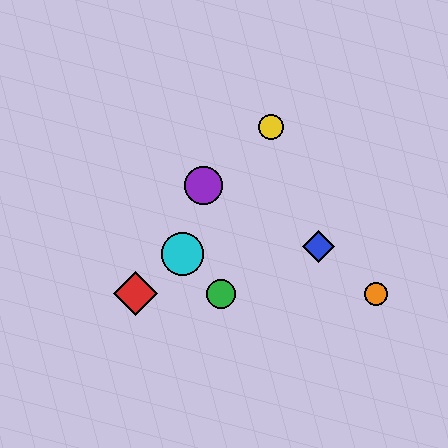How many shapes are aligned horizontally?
3 shapes (the red diamond, the green circle, the orange circle) are aligned horizontally.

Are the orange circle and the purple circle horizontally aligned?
No, the orange circle is at y≈294 and the purple circle is at y≈186.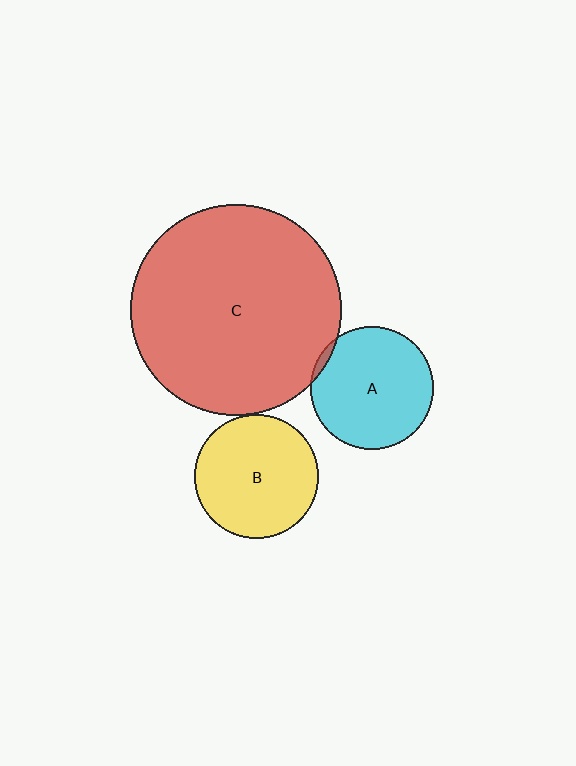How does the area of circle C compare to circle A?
Approximately 3.0 times.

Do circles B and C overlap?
Yes.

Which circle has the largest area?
Circle C (red).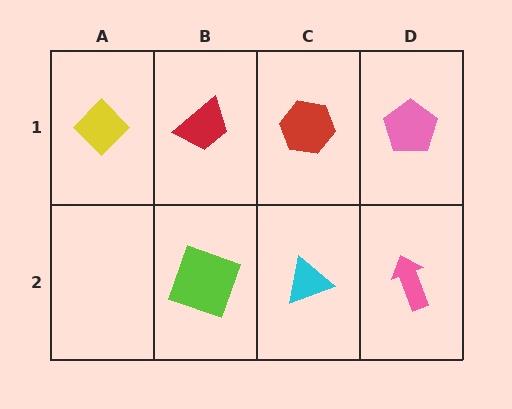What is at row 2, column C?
A cyan triangle.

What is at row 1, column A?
A yellow diamond.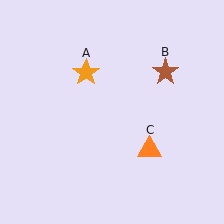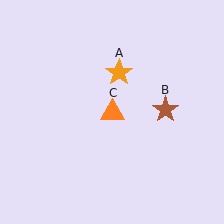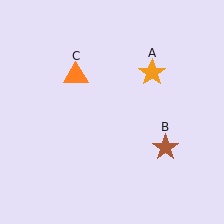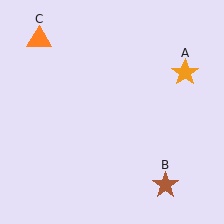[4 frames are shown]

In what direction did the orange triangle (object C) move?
The orange triangle (object C) moved up and to the left.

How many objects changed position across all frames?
3 objects changed position: orange star (object A), brown star (object B), orange triangle (object C).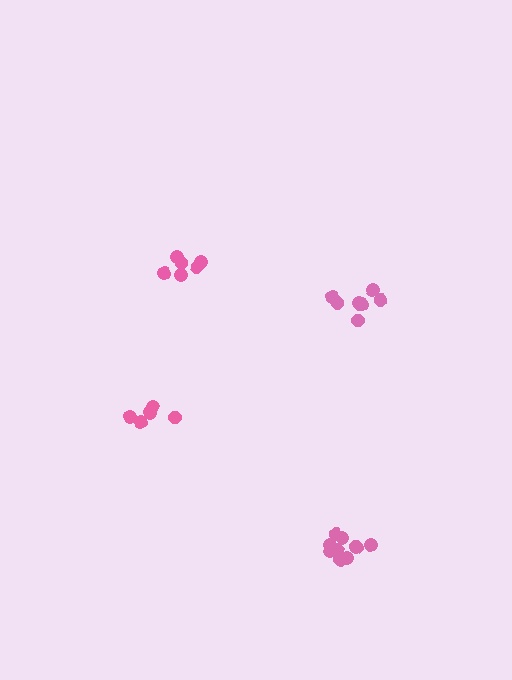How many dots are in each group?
Group 1: 5 dots, Group 2: 8 dots, Group 3: 10 dots, Group 4: 6 dots (29 total).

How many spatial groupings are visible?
There are 4 spatial groupings.